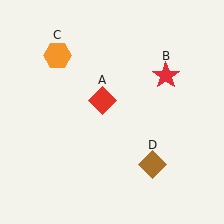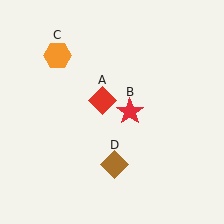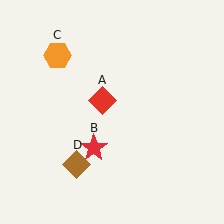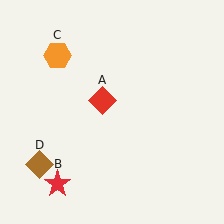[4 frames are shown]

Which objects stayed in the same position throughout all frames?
Red diamond (object A) and orange hexagon (object C) remained stationary.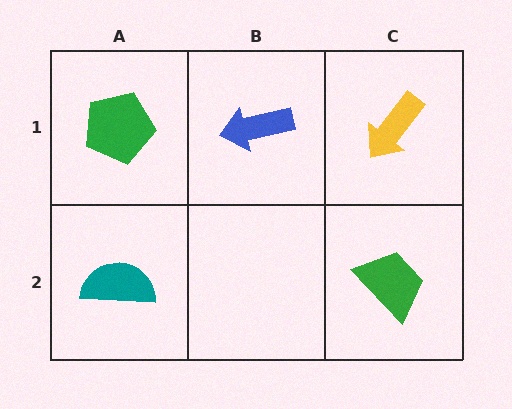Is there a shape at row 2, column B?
No, that cell is empty.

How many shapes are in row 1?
3 shapes.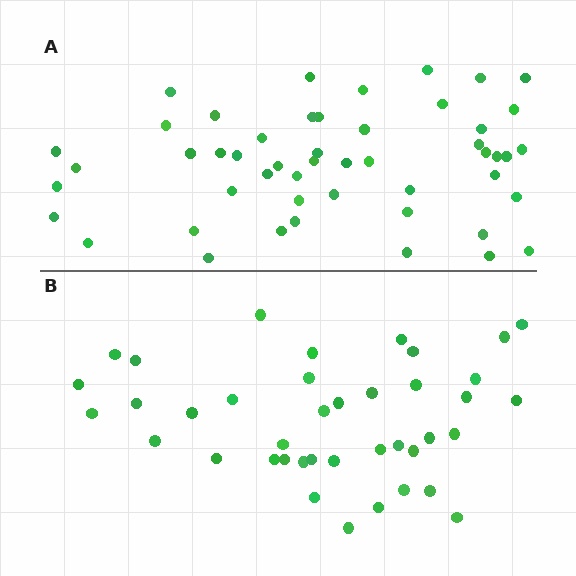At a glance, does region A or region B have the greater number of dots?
Region A (the top region) has more dots.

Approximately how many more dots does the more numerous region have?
Region A has roughly 10 or so more dots than region B.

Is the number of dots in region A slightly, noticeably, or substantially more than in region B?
Region A has noticeably more, but not dramatically so. The ratio is roughly 1.2 to 1.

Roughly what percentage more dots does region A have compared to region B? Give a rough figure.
About 25% more.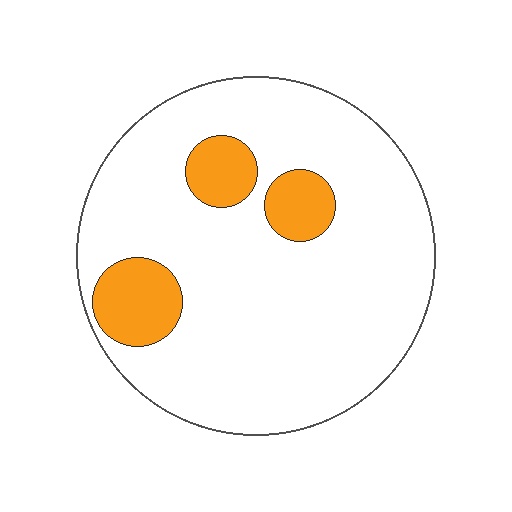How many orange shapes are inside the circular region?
3.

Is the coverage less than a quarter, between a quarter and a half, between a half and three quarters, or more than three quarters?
Less than a quarter.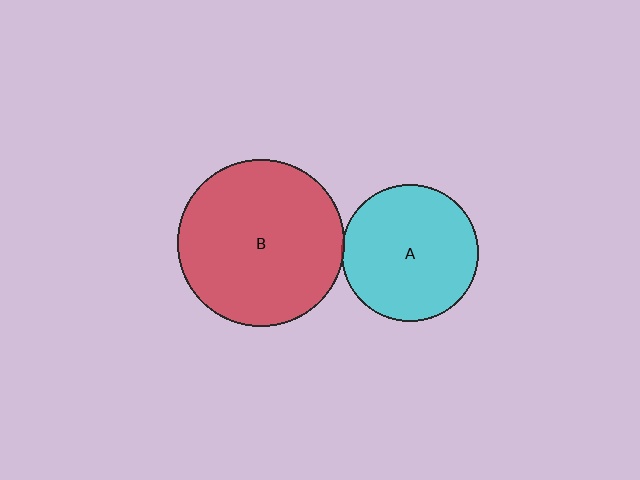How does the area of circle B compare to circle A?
Approximately 1.5 times.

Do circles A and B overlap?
Yes.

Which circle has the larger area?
Circle B (red).